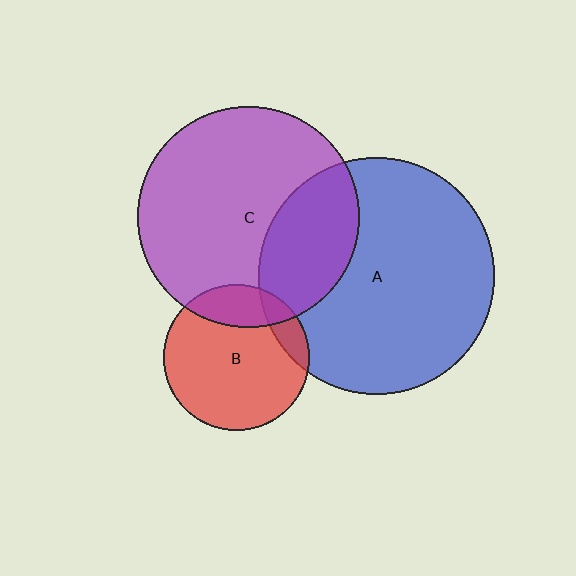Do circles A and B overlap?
Yes.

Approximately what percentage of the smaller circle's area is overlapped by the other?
Approximately 10%.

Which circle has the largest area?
Circle A (blue).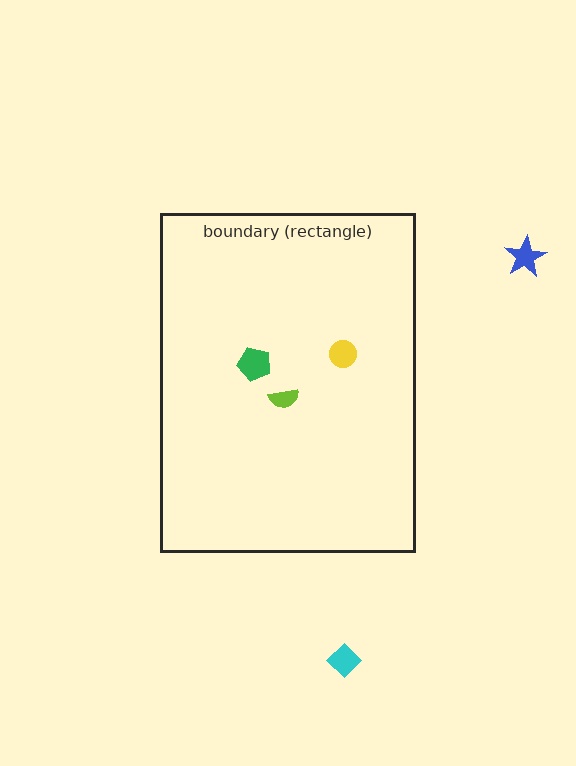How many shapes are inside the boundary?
3 inside, 2 outside.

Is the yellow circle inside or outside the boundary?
Inside.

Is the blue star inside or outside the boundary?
Outside.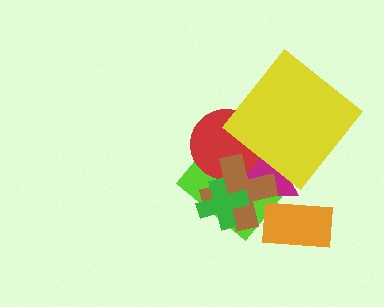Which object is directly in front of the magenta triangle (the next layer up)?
The red circle is directly in front of the magenta triangle.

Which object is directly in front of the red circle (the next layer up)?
The brown cross is directly in front of the red circle.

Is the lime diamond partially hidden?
Yes, it is partially covered by another shape.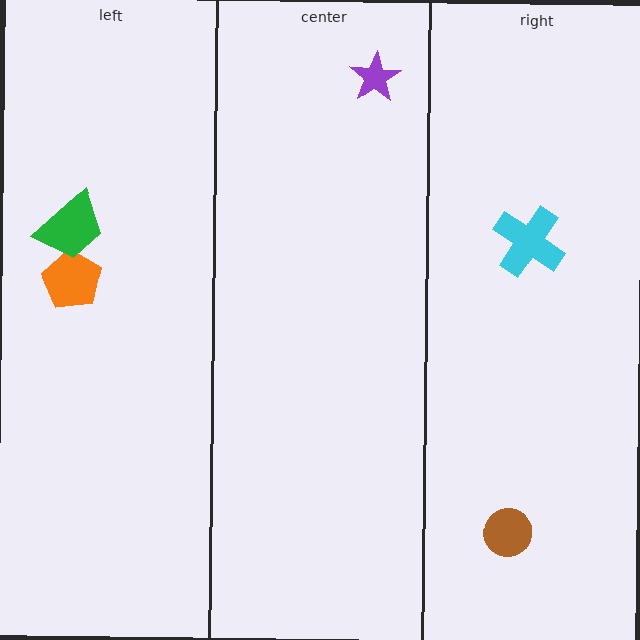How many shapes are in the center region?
1.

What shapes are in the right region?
The brown circle, the cyan cross.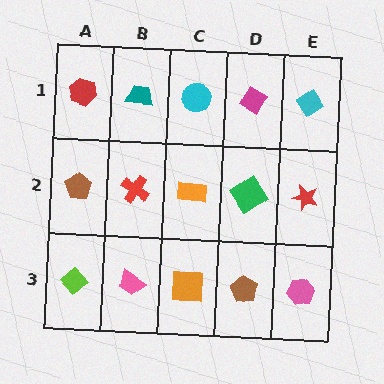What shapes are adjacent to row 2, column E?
A cyan diamond (row 1, column E), a pink hexagon (row 3, column E), a green diamond (row 2, column D).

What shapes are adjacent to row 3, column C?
An orange rectangle (row 2, column C), a pink trapezoid (row 3, column B), a brown pentagon (row 3, column D).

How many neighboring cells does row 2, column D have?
4.